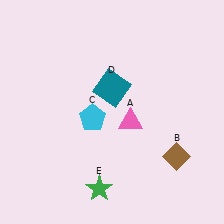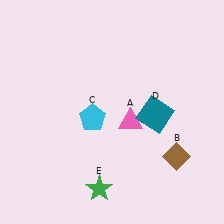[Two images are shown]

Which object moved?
The teal square (D) moved right.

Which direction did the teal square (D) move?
The teal square (D) moved right.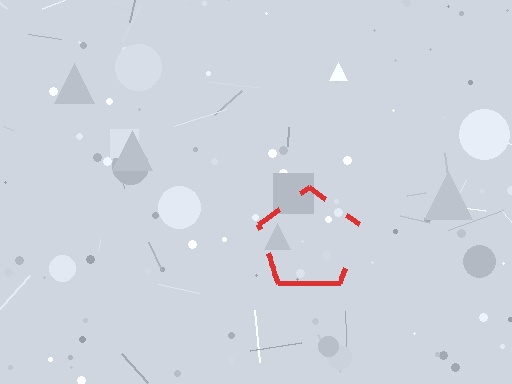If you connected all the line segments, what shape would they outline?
They would outline a pentagon.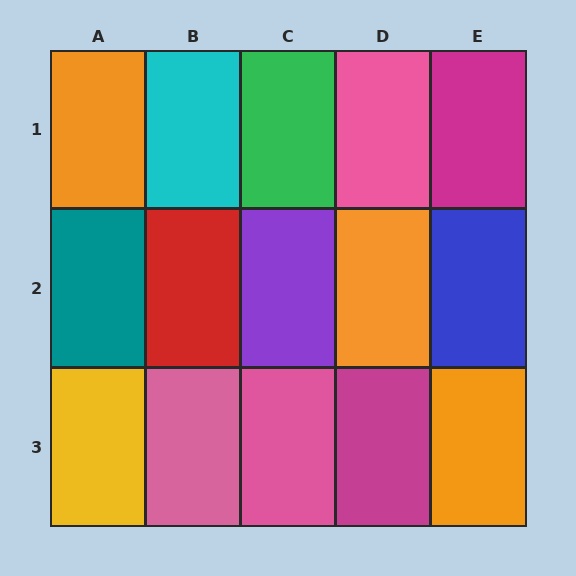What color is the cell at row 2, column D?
Orange.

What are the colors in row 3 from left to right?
Yellow, pink, pink, magenta, orange.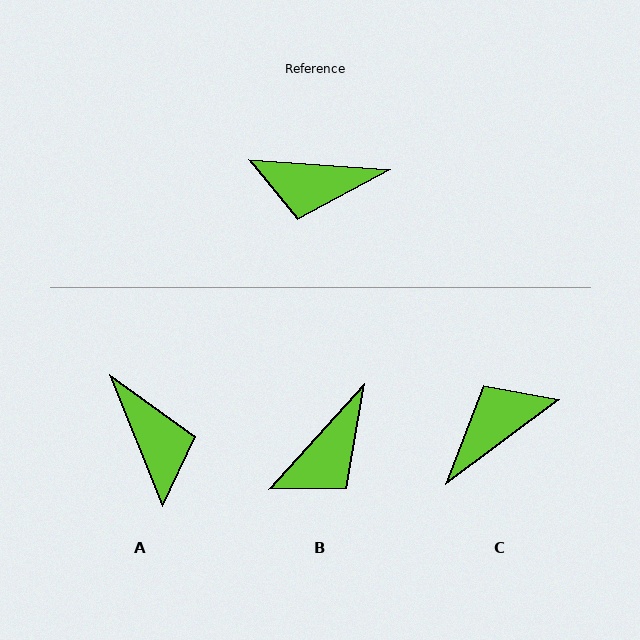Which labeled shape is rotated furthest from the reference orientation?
C, about 139 degrees away.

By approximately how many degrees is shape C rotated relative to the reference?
Approximately 139 degrees clockwise.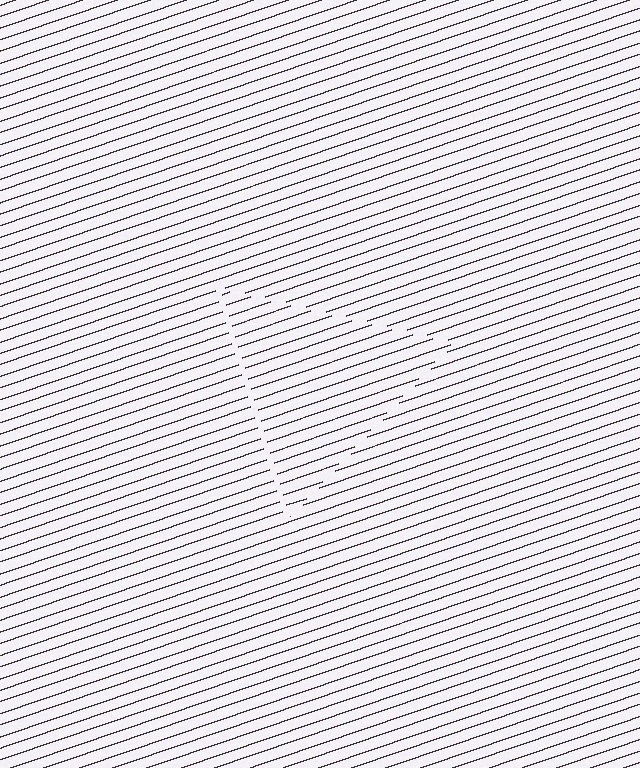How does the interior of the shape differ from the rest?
The interior of the shape contains the same grating, shifted by half a period — the contour is defined by the phase discontinuity where line-ends from the inner and outer gratings abut.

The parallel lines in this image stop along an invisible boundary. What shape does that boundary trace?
An illusory triangle. The interior of the shape contains the same grating, shifted by half a period — the contour is defined by the phase discontinuity where line-ends from the inner and outer gratings abut.